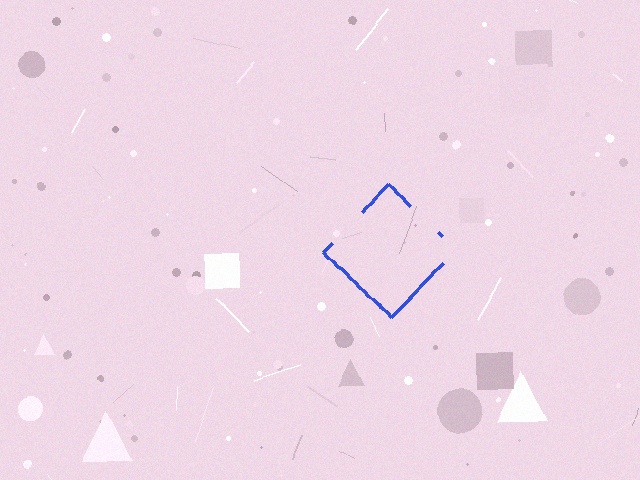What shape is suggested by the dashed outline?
The dashed outline suggests a diamond.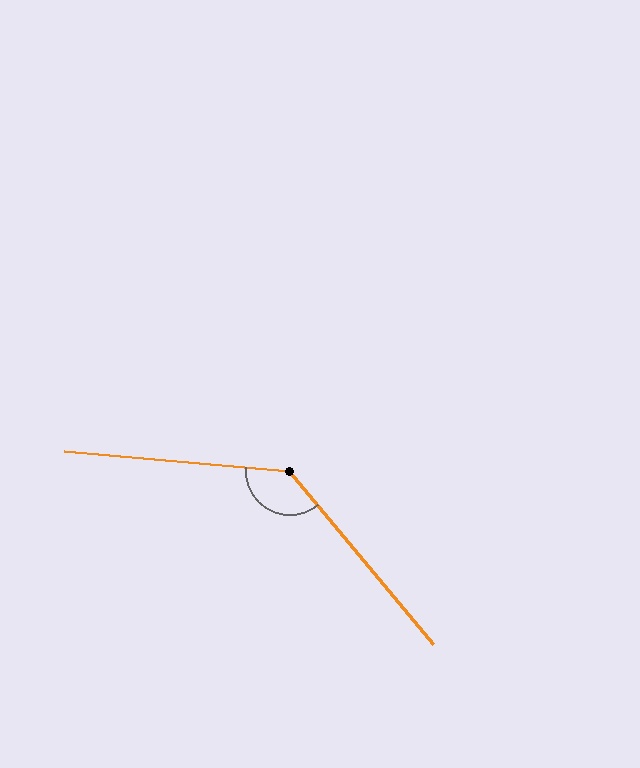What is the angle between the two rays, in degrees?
Approximately 134 degrees.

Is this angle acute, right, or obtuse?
It is obtuse.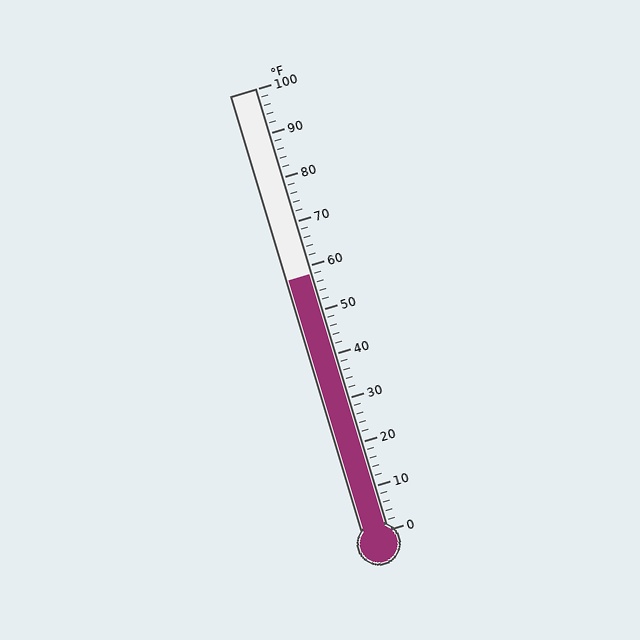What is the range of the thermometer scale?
The thermometer scale ranges from 0°F to 100°F.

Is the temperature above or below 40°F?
The temperature is above 40°F.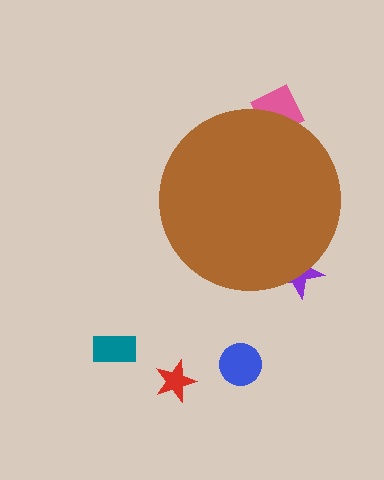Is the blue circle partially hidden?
No, the blue circle is fully visible.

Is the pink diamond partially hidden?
Yes, the pink diamond is partially hidden behind the brown circle.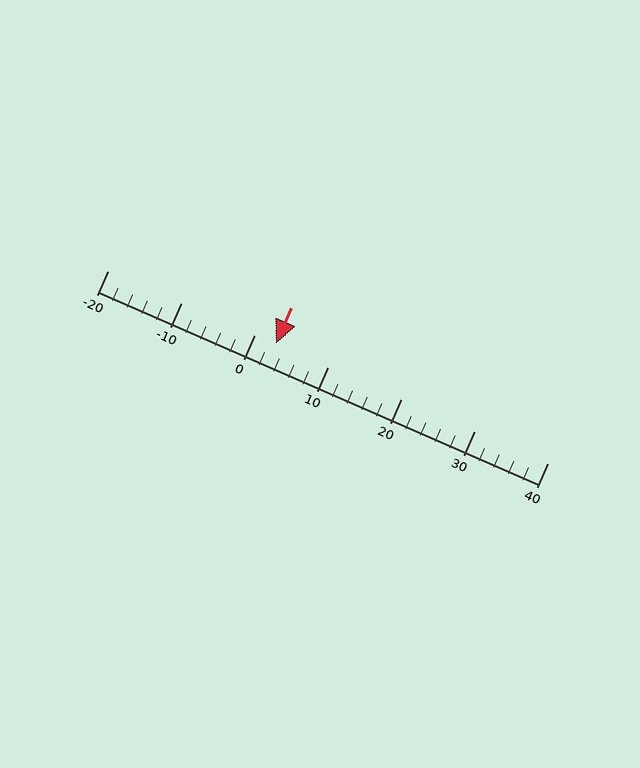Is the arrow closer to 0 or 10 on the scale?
The arrow is closer to 0.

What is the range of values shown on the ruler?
The ruler shows values from -20 to 40.